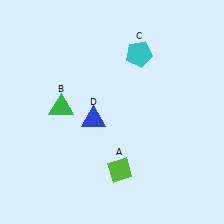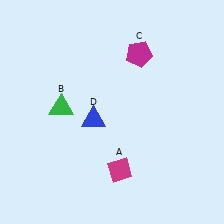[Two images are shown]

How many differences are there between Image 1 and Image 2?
There are 2 differences between the two images.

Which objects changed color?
A changed from lime to magenta. C changed from cyan to magenta.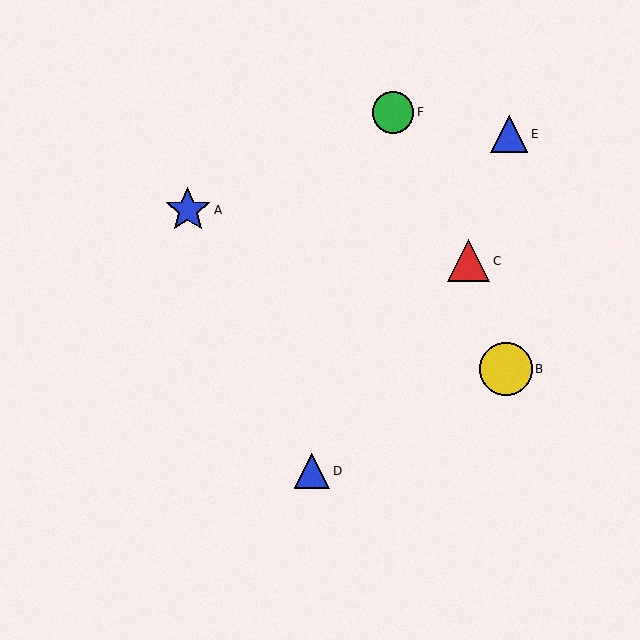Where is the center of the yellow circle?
The center of the yellow circle is at (506, 369).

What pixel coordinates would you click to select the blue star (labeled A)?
Click at (188, 210) to select the blue star A.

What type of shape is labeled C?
Shape C is a red triangle.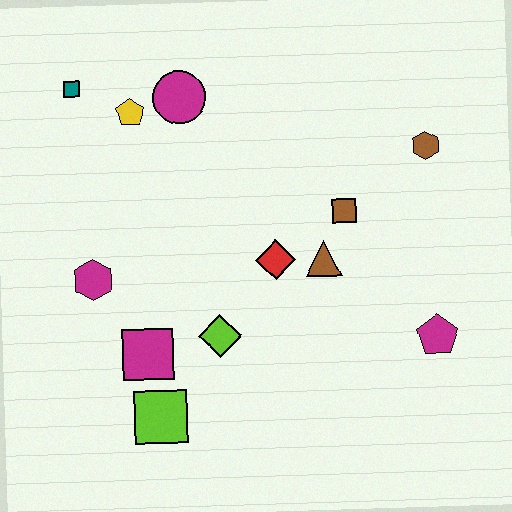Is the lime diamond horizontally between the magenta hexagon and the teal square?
No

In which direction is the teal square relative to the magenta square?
The teal square is above the magenta square.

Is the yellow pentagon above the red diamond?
Yes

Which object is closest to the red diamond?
The brown triangle is closest to the red diamond.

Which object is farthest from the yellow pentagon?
The magenta pentagon is farthest from the yellow pentagon.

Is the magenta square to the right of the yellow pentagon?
Yes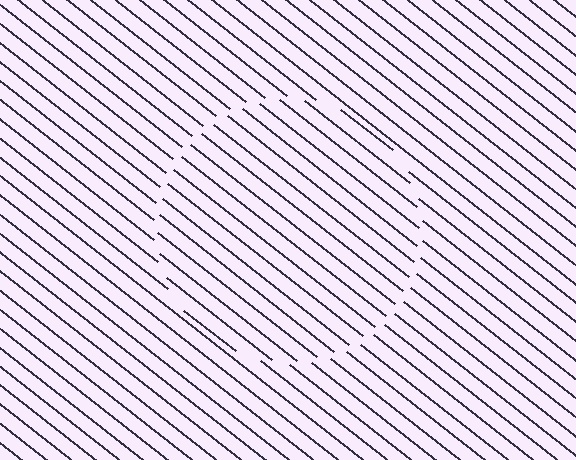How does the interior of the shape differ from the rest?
The interior of the shape contains the same grating, shifted by half a period — the contour is defined by the phase discontinuity where line-ends from the inner and outer gratings abut.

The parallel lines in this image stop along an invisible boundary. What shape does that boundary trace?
An illusory circle. The interior of the shape contains the same grating, shifted by half a period — the contour is defined by the phase discontinuity where line-ends from the inner and outer gratings abut.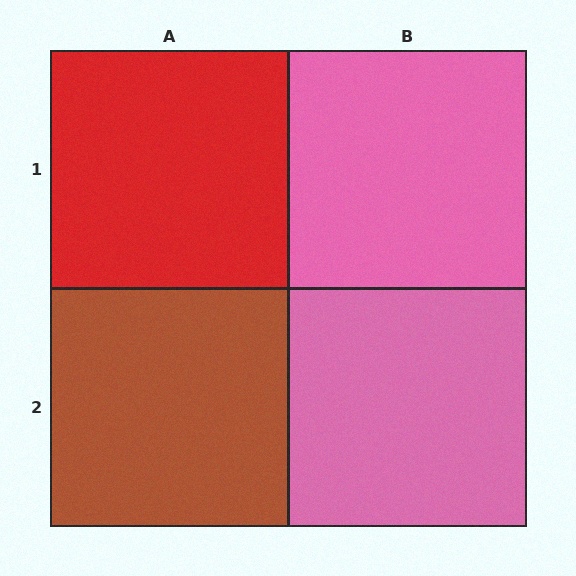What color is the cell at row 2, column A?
Brown.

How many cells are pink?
2 cells are pink.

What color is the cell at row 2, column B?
Pink.